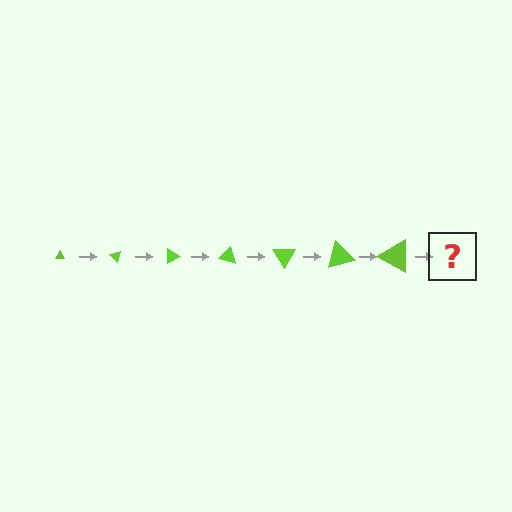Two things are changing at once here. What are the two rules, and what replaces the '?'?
The two rules are that the triangle grows larger each step and it rotates 45 degrees each step. The '?' should be a triangle, larger than the previous one and rotated 315 degrees from the start.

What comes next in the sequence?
The next element should be a triangle, larger than the previous one and rotated 315 degrees from the start.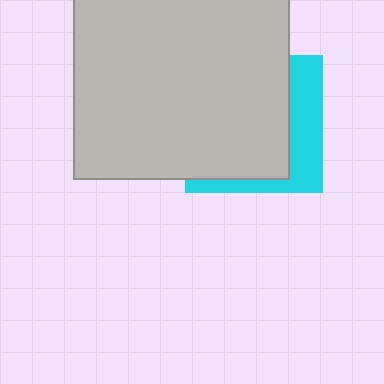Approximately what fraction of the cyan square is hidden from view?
Roughly 68% of the cyan square is hidden behind the light gray rectangle.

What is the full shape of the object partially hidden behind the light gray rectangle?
The partially hidden object is a cyan square.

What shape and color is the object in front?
The object in front is a light gray rectangle.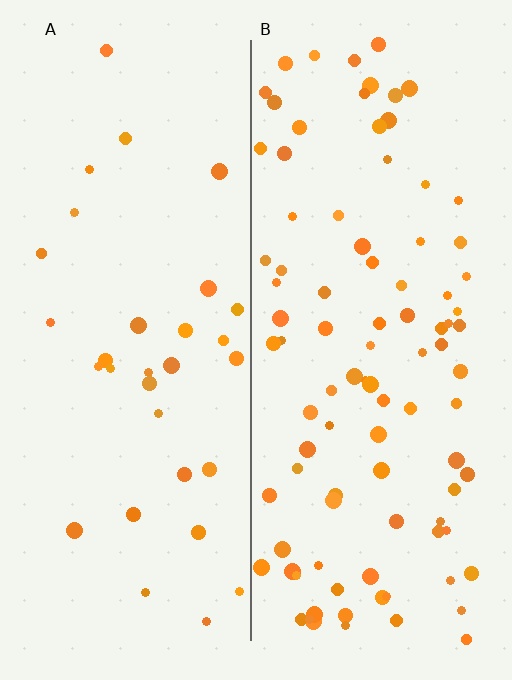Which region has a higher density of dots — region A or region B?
B (the right).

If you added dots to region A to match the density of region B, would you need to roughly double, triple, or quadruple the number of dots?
Approximately triple.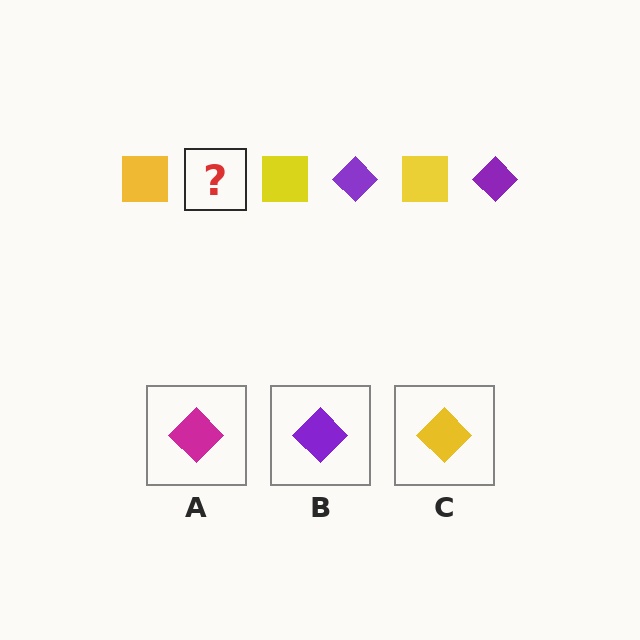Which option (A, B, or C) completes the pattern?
B.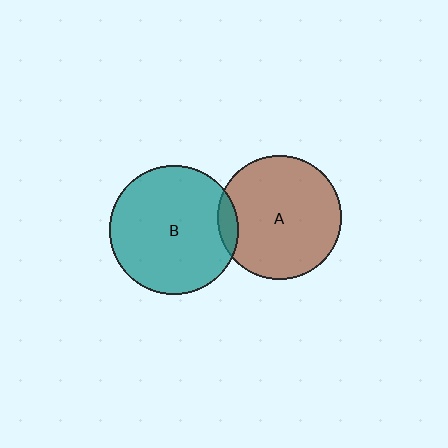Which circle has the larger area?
Circle B (teal).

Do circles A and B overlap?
Yes.